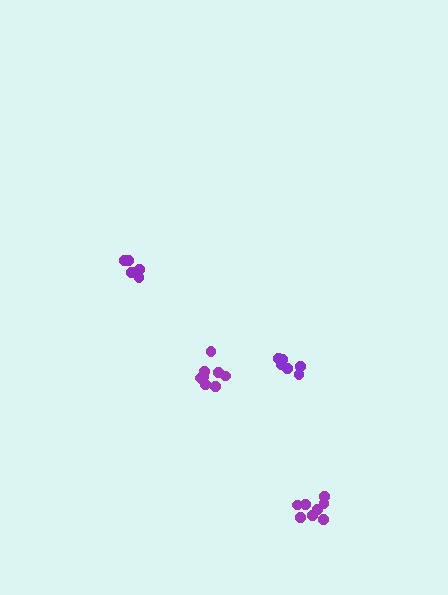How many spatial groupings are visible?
There are 4 spatial groupings.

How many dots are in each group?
Group 1: 6 dots, Group 2: 8 dots, Group 3: 5 dots, Group 4: 10 dots (29 total).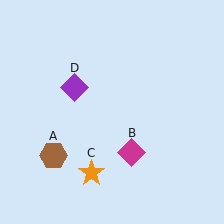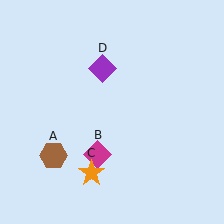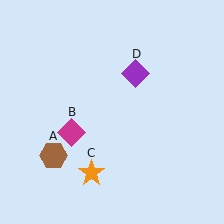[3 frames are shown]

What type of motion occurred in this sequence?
The magenta diamond (object B), purple diamond (object D) rotated clockwise around the center of the scene.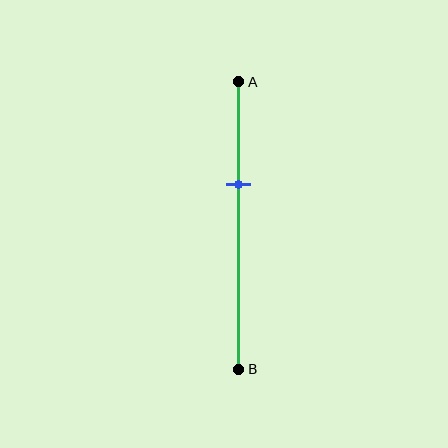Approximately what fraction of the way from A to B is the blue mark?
The blue mark is approximately 35% of the way from A to B.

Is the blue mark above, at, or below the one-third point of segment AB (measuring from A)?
The blue mark is approximately at the one-third point of segment AB.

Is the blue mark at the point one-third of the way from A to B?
Yes, the mark is approximately at the one-third point.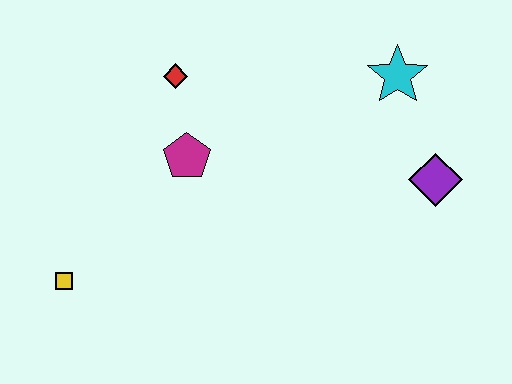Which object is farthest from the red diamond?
The purple diamond is farthest from the red diamond.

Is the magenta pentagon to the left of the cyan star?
Yes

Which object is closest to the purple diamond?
The cyan star is closest to the purple diamond.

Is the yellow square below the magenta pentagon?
Yes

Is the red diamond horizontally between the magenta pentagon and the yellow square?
Yes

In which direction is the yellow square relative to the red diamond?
The yellow square is below the red diamond.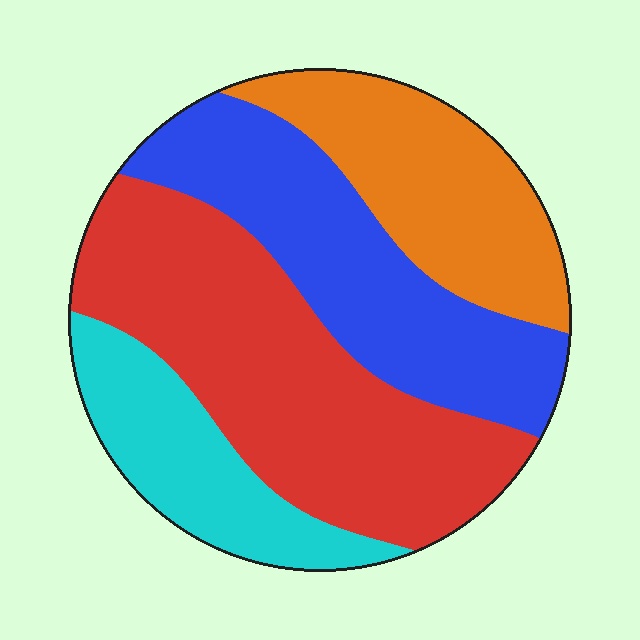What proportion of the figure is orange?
Orange takes up less than a quarter of the figure.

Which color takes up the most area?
Red, at roughly 35%.